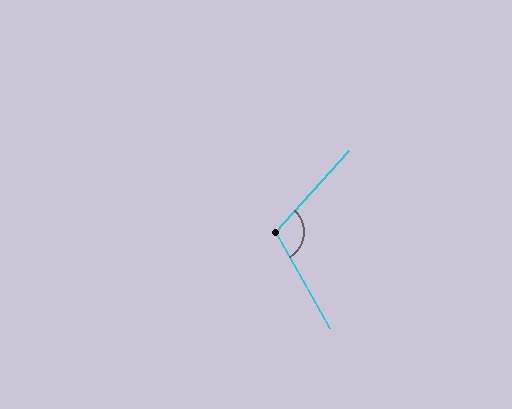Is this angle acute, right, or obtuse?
It is obtuse.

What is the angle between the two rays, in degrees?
Approximately 108 degrees.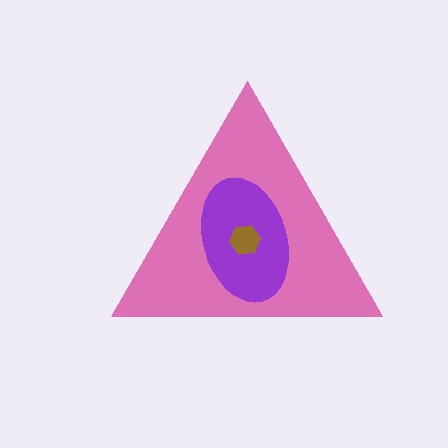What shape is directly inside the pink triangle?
The purple ellipse.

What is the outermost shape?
The pink triangle.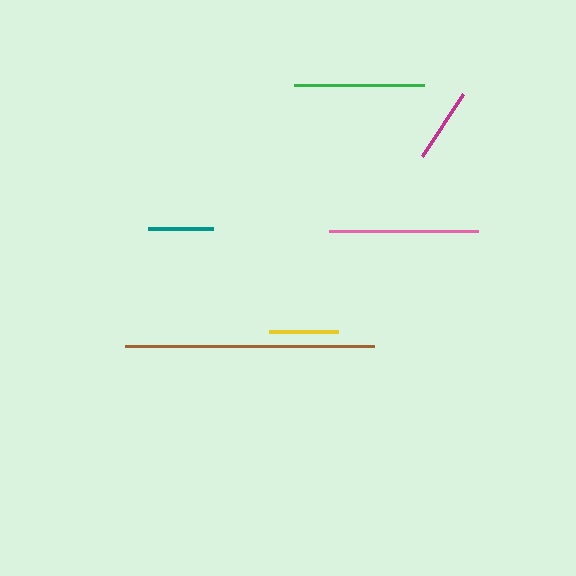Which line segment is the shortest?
The teal line is the shortest at approximately 65 pixels.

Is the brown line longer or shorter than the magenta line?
The brown line is longer than the magenta line.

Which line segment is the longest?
The brown line is the longest at approximately 249 pixels.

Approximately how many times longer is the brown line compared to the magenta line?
The brown line is approximately 3.4 times the length of the magenta line.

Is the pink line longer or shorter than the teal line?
The pink line is longer than the teal line.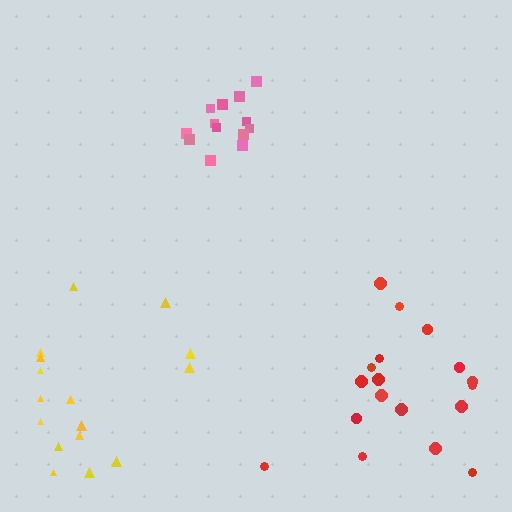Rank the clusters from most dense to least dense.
pink, red, yellow.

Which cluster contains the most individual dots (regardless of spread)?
Red (18).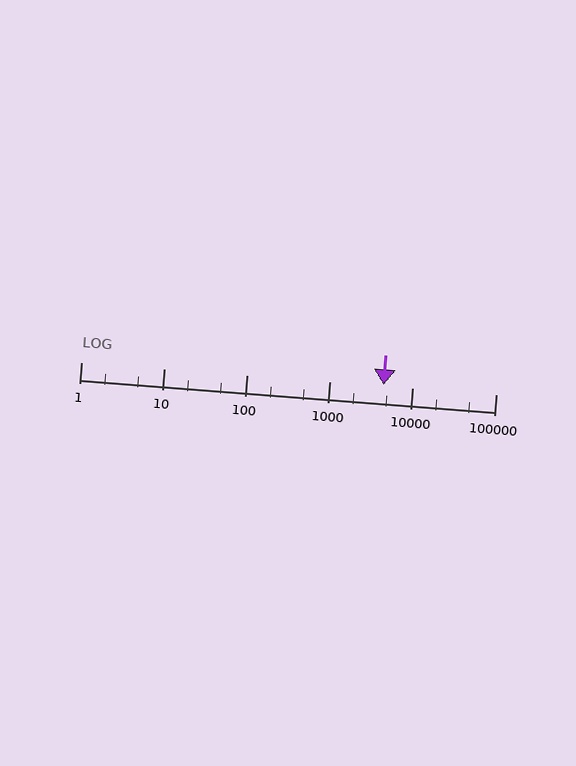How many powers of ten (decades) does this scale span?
The scale spans 5 decades, from 1 to 100000.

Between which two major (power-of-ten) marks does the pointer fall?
The pointer is between 1000 and 10000.